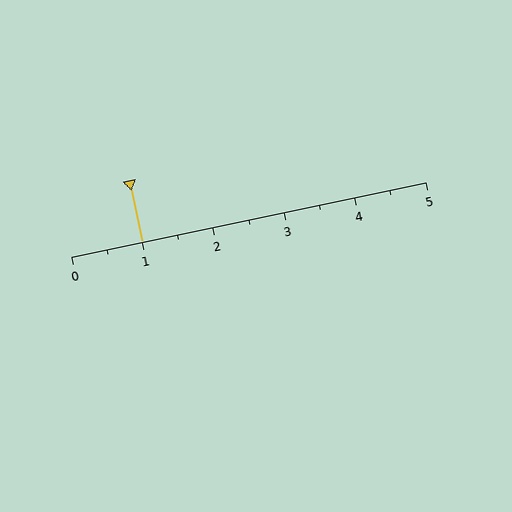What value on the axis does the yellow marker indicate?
The marker indicates approximately 1.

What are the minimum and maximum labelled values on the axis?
The axis runs from 0 to 5.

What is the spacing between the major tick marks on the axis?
The major ticks are spaced 1 apart.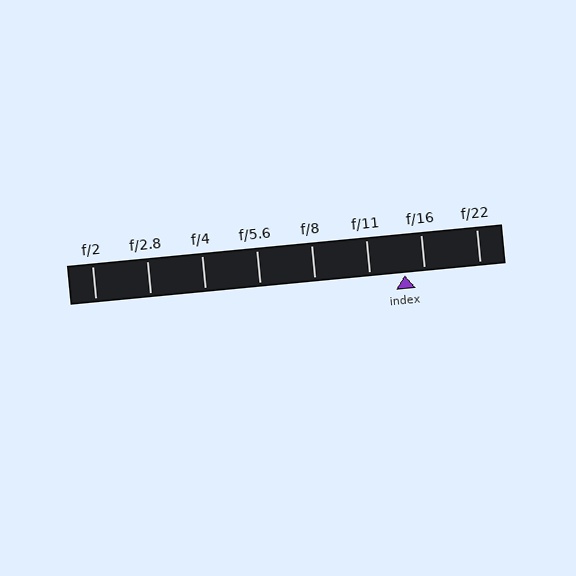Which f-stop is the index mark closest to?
The index mark is closest to f/16.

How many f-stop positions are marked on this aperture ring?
There are 8 f-stop positions marked.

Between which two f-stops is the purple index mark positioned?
The index mark is between f/11 and f/16.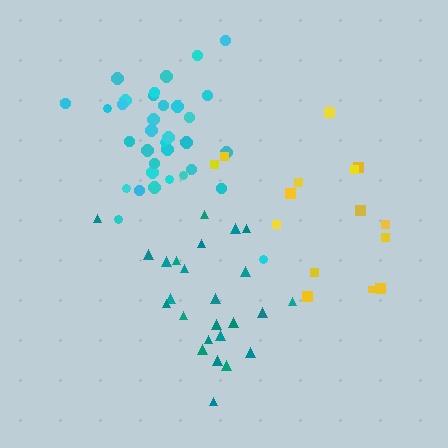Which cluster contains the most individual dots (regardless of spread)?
Cyan (34).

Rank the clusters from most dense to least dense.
cyan, teal, yellow.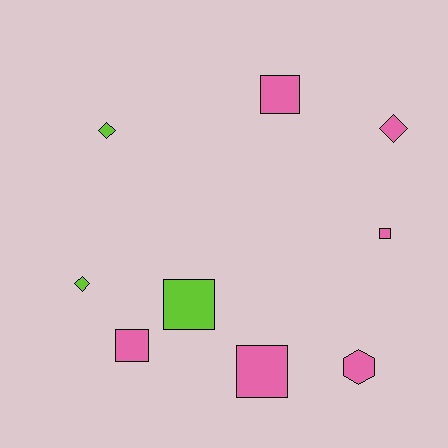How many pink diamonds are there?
There is 1 pink diamond.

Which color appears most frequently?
Pink, with 6 objects.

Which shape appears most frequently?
Square, with 5 objects.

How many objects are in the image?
There are 9 objects.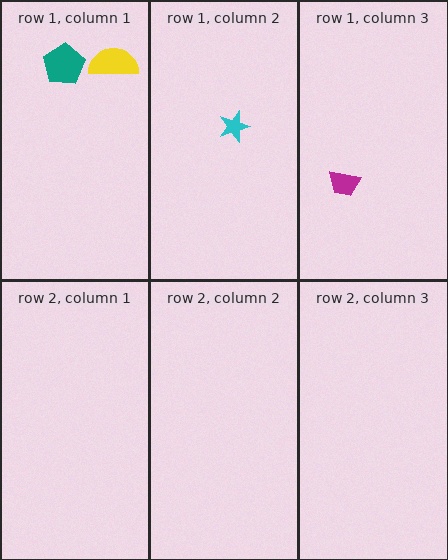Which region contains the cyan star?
The row 1, column 2 region.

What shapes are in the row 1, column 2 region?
The cyan star.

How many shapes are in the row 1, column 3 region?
1.